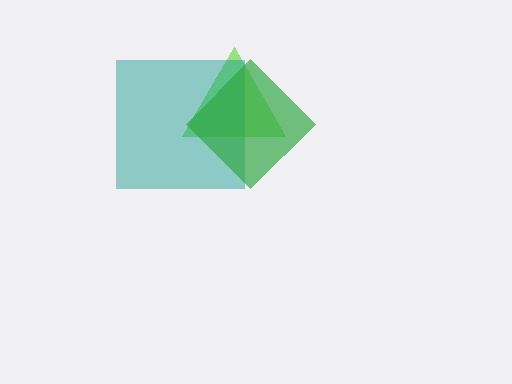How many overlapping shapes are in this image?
There are 3 overlapping shapes in the image.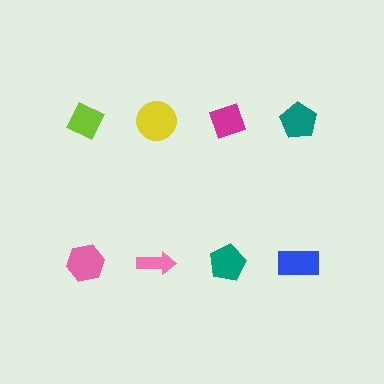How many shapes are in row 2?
4 shapes.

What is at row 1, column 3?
A magenta diamond.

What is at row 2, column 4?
A blue rectangle.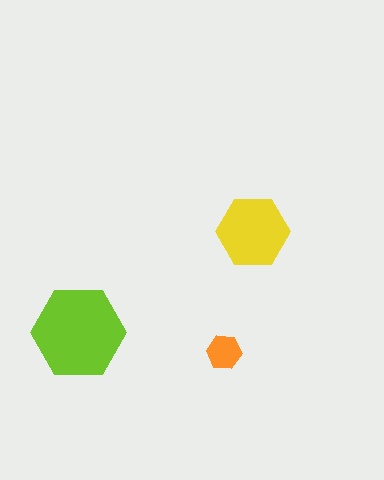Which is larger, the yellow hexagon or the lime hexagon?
The lime one.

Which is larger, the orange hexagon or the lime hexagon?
The lime one.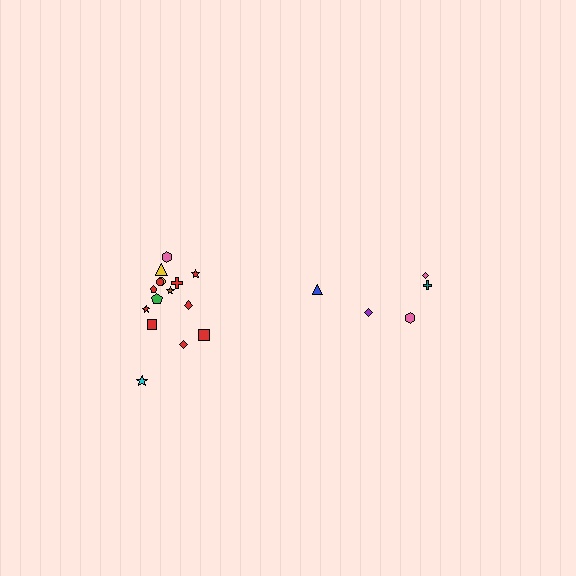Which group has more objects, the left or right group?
The left group.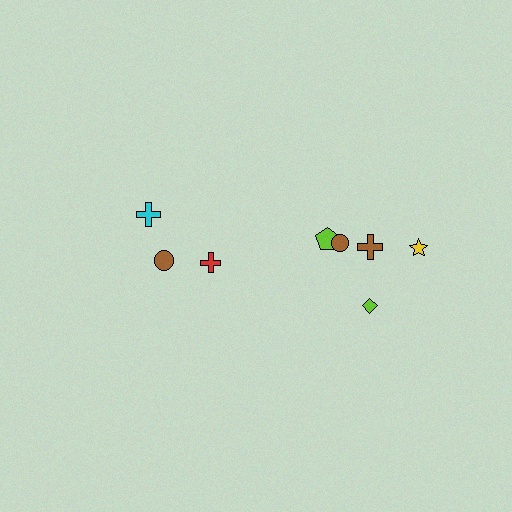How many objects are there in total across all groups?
There are 8 objects.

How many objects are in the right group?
There are 5 objects.